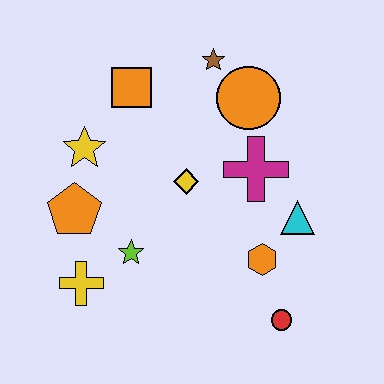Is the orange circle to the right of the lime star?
Yes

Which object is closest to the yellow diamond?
The magenta cross is closest to the yellow diamond.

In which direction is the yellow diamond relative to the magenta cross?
The yellow diamond is to the left of the magenta cross.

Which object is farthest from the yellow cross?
The brown star is farthest from the yellow cross.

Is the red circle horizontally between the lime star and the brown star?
No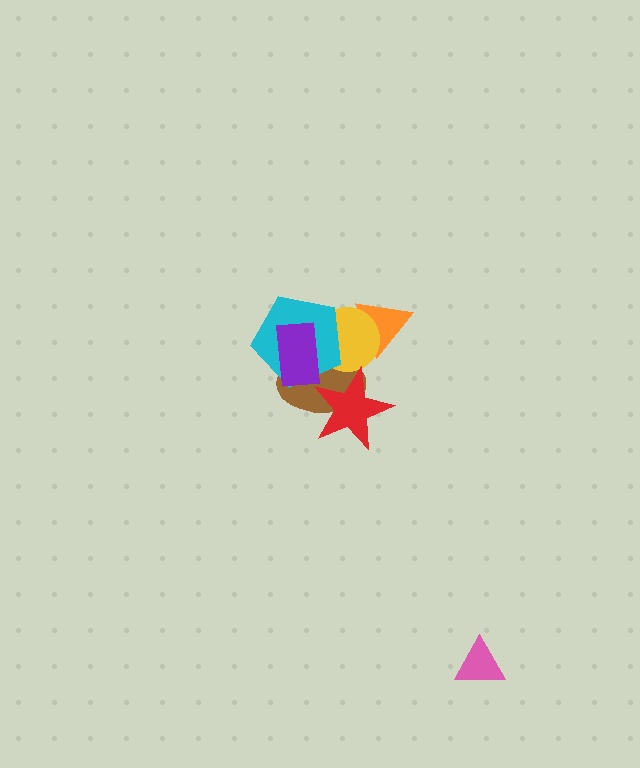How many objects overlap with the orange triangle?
1 object overlaps with the orange triangle.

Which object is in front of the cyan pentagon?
The purple rectangle is in front of the cyan pentagon.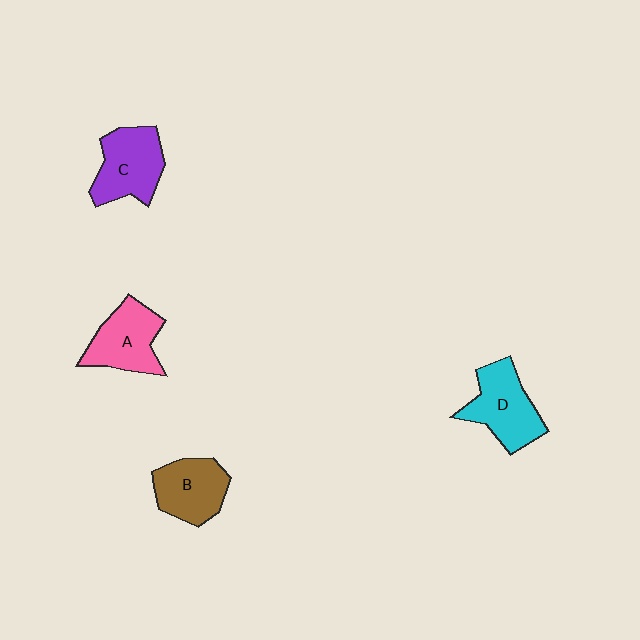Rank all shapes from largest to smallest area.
From largest to smallest: D (cyan), C (purple), A (pink), B (brown).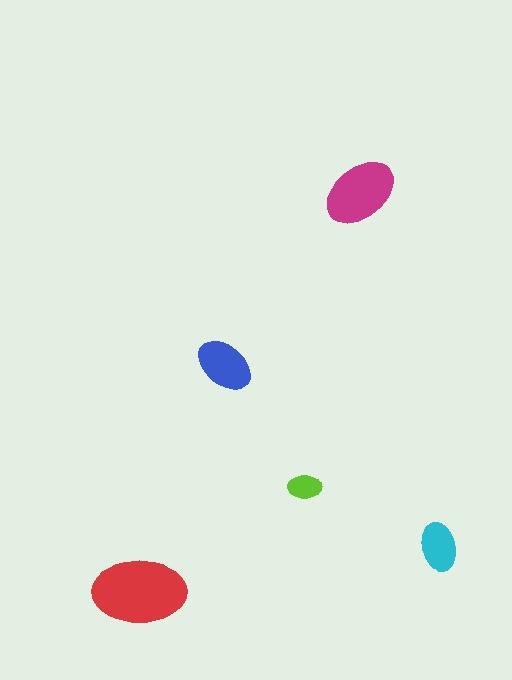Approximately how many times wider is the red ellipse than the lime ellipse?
About 2.5 times wider.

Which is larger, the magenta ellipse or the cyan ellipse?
The magenta one.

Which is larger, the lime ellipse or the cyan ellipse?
The cyan one.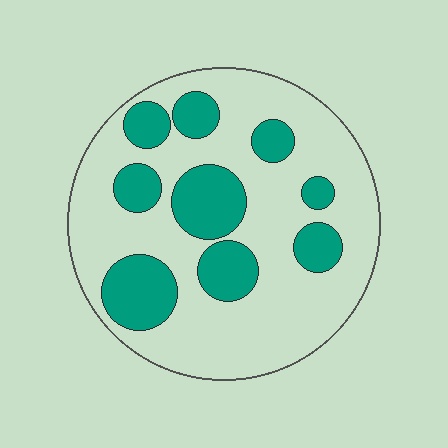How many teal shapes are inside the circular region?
9.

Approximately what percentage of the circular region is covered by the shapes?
Approximately 30%.